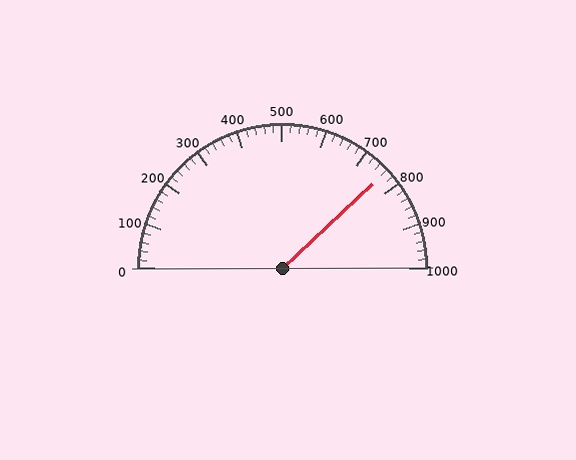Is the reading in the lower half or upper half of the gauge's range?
The reading is in the upper half of the range (0 to 1000).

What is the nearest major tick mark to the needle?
The nearest major tick mark is 800.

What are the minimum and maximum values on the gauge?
The gauge ranges from 0 to 1000.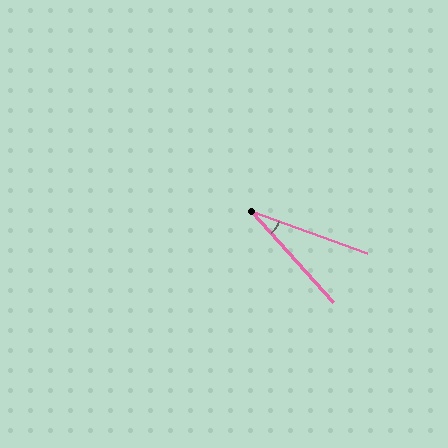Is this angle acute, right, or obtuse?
It is acute.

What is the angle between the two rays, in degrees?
Approximately 28 degrees.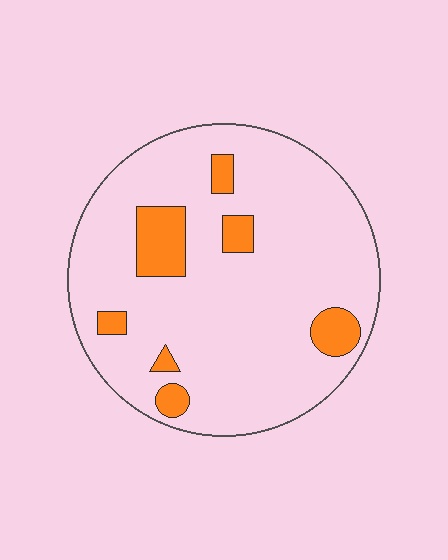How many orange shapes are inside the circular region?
7.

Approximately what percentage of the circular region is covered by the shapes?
Approximately 15%.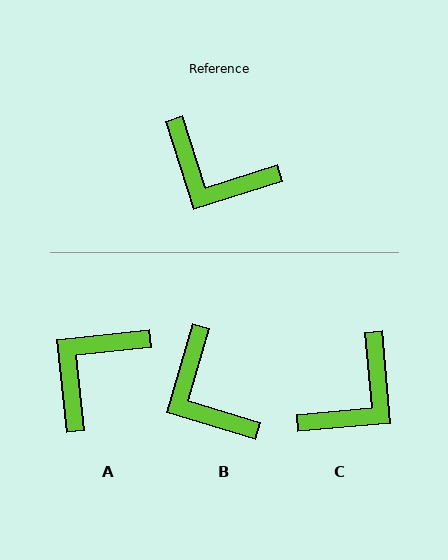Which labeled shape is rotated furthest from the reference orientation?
A, about 102 degrees away.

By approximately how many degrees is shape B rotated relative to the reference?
Approximately 34 degrees clockwise.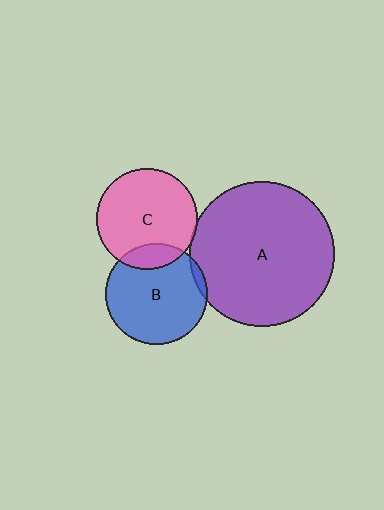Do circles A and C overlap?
Yes.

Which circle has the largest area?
Circle A (purple).